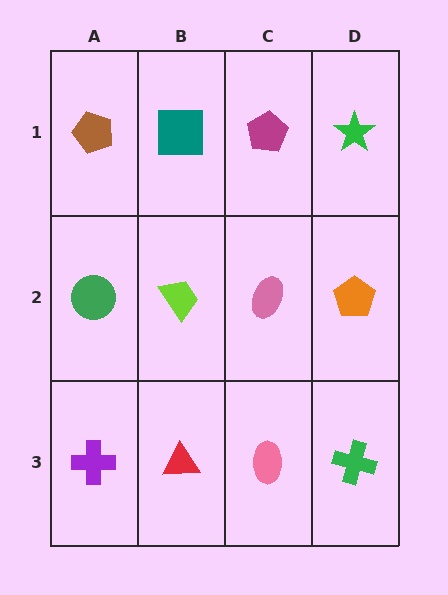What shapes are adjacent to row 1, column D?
An orange pentagon (row 2, column D), a magenta pentagon (row 1, column C).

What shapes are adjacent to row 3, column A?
A green circle (row 2, column A), a red triangle (row 3, column B).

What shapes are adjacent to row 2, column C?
A magenta pentagon (row 1, column C), a pink ellipse (row 3, column C), a lime trapezoid (row 2, column B), an orange pentagon (row 2, column D).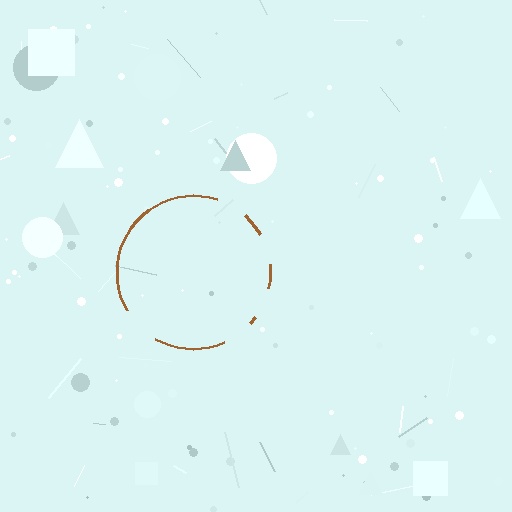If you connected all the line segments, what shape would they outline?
They would outline a circle.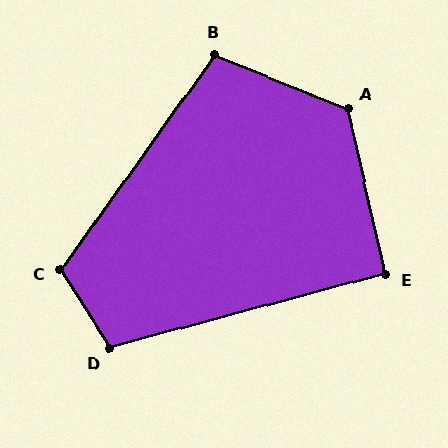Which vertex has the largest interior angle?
A, at approximately 125 degrees.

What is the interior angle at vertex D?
Approximately 106 degrees (obtuse).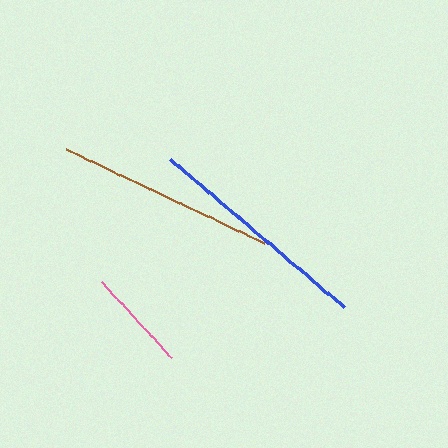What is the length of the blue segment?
The blue segment is approximately 229 pixels long.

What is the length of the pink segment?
The pink segment is approximately 102 pixels long.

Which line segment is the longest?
The blue line is the longest at approximately 229 pixels.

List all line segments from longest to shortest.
From longest to shortest: blue, brown, pink.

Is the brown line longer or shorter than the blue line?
The blue line is longer than the brown line.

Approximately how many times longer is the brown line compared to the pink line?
The brown line is approximately 2.1 times the length of the pink line.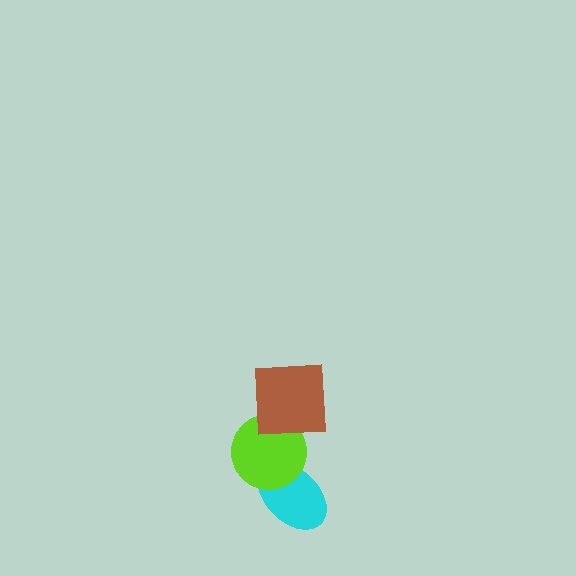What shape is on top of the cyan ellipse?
The lime circle is on top of the cyan ellipse.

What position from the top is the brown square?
The brown square is 1st from the top.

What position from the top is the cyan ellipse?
The cyan ellipse is 3rd from the top.